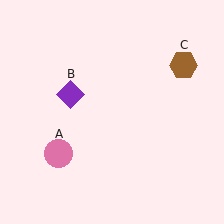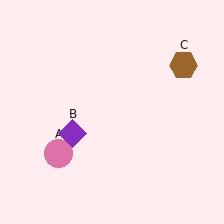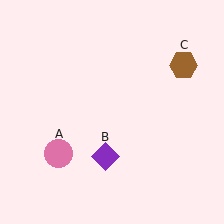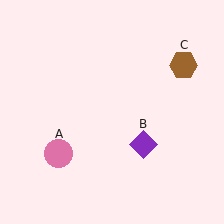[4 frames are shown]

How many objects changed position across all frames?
1 object changed position: purple diamond (object B).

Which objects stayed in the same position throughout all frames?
Pink circle (object A) and brown hexagon (object C) remained stationary.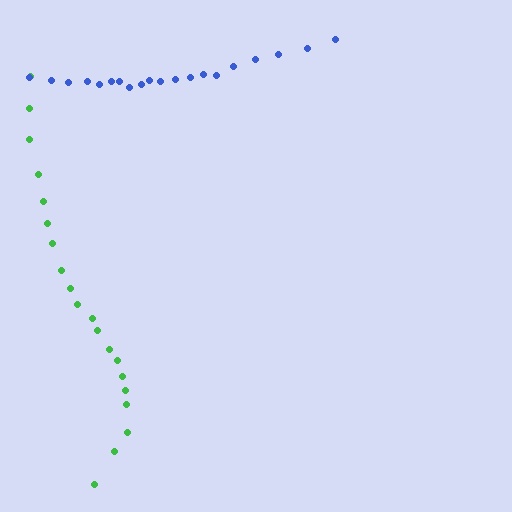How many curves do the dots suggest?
There are 2 distinct paths.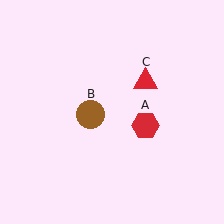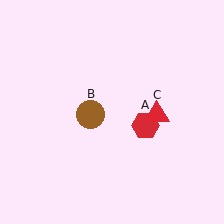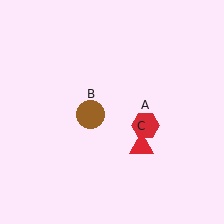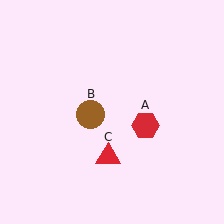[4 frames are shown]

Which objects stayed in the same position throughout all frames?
Red hexagon (object A) and brown circle (object B) remained stationary.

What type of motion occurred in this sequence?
The red triangle (object C) rotated clockwise around the center of the scene.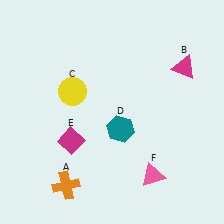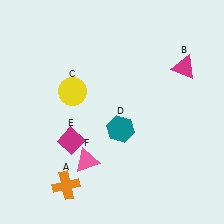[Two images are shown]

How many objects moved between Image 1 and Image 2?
1 object moved between the two images.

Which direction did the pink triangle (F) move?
The pink triangle (F) moved left.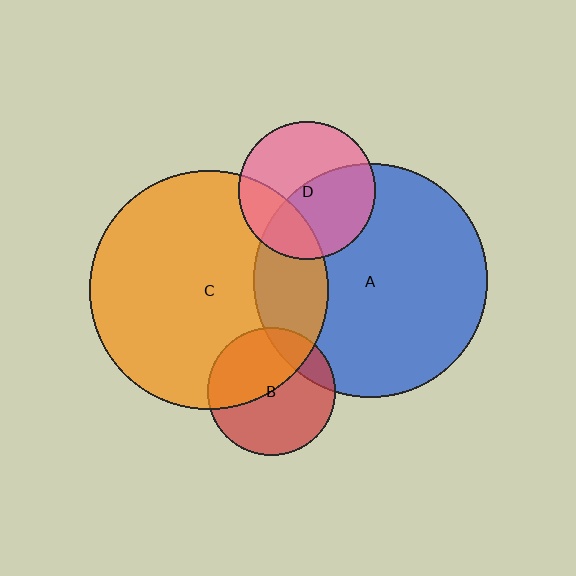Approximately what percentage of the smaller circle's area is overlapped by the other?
Approximately 20%.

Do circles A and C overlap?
Yes.